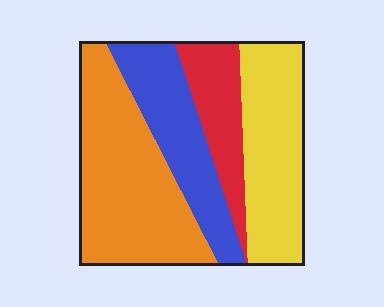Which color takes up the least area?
Red, at roughly 15%.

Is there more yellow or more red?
Yellow.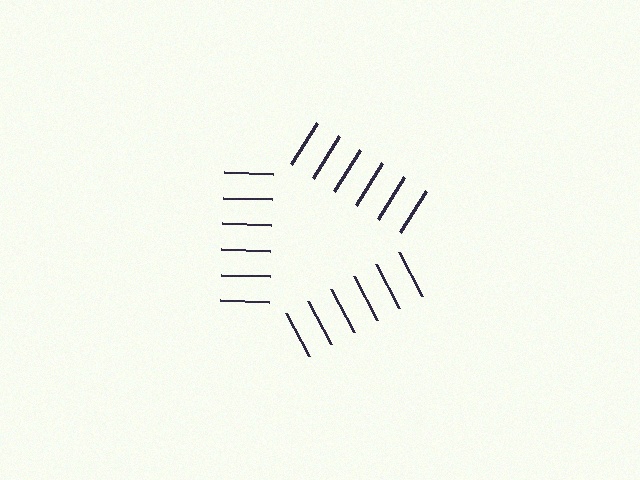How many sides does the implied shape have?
3 sides — the line-ends trace a triangle.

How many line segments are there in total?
18 — 6 along each of the 3 edges.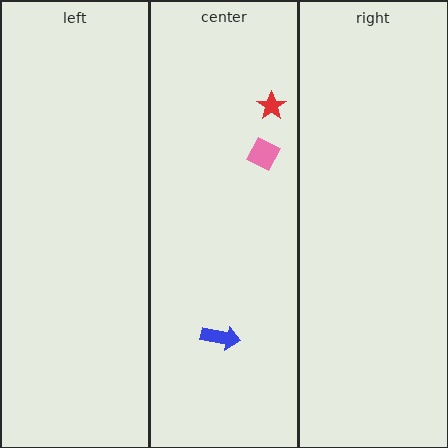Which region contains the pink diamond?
The center region.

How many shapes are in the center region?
3.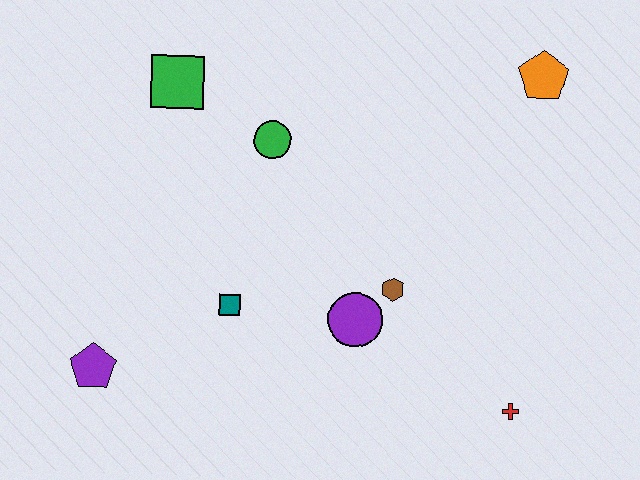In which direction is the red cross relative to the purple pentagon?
The red cross is to the right of the purple pentagon.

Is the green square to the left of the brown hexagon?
Yes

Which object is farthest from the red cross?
The green square is farthest from the red cross.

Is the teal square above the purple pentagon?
Yes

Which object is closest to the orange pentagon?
The brown hexagon is closest to the orange pentagon.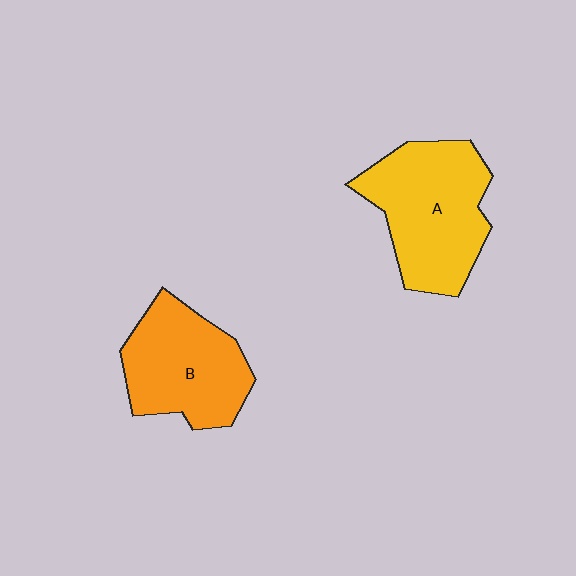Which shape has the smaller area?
Shape B (orange).